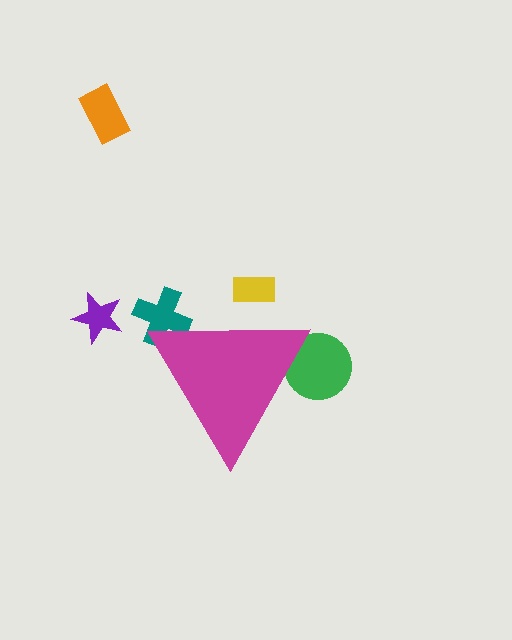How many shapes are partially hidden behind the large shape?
3 shapes are partially hidden.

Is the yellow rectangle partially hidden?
Yes, the yellow rectangle is partially hidden behind the magenta triangle.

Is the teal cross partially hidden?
Yes, the teal cross is partially hidden behind the magenta triangle.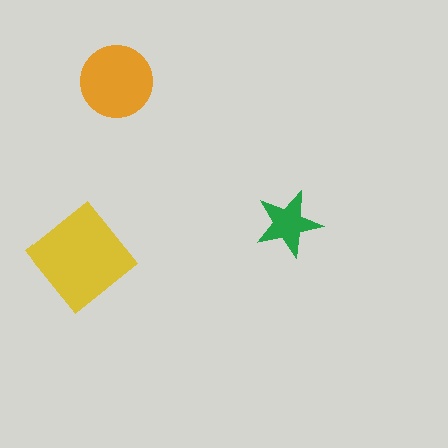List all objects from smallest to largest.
The green star, the orange circle, the yellow diamond.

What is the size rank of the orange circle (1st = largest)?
2nd.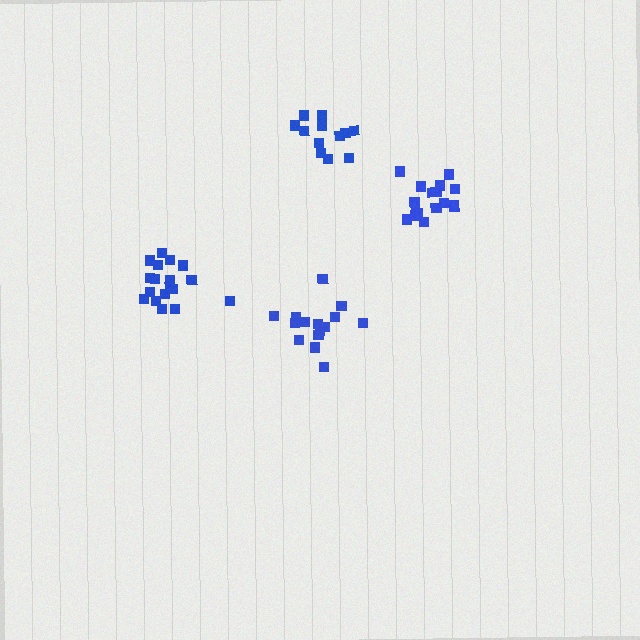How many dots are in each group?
Group 1: 15 dots, Group 2: 18 dots, Group 3: 18 dots, Group 4: 12 dots (63 total).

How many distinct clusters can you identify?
There are 4 distinct clusters.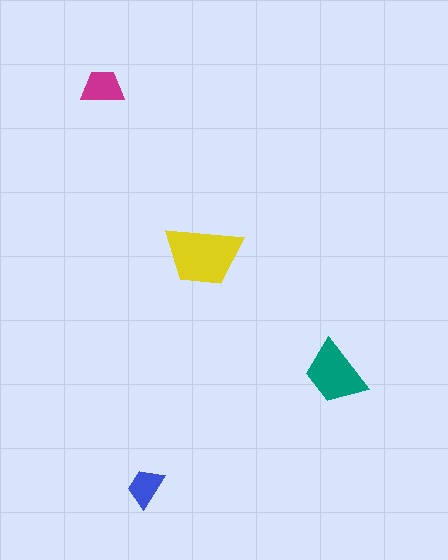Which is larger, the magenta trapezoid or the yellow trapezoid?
The yellow one.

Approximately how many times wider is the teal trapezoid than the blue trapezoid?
About 1.5 times wider.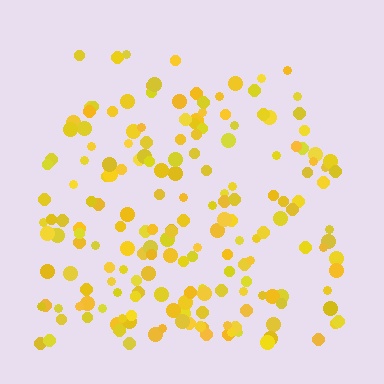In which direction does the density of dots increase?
From top to bottom, with the bottom side densest.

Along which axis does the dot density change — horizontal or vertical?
Vertical.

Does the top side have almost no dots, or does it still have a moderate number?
Still a moderate number, just noticeably fewer than the bottom.